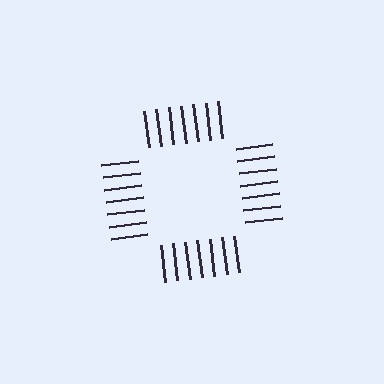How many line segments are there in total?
28 — 7 along each of the 4 edges.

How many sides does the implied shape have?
4 sides — the line-ends trace a square.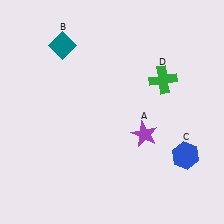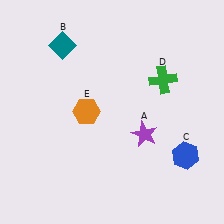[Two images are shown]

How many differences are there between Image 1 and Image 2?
There is 1 difference between the two images.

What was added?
An orange hexagon (E) was added in Image 2.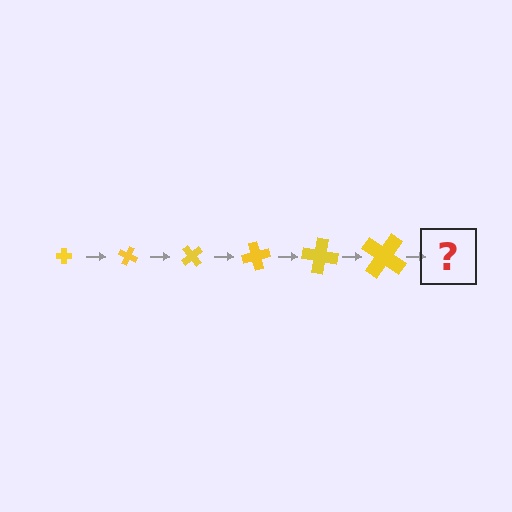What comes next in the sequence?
The next element should be a cross, larger than the previous one and rotated 150 degrees from the start.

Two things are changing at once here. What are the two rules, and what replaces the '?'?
The two rules are that the cross grows larger each step and it rotates 25 degrees each step. The '?' should be a cross, larger than the previous one and rotated 150 degrees from the start.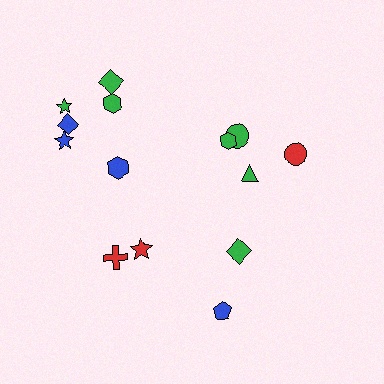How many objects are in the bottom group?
There are 4 objects.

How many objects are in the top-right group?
There are 4 objects.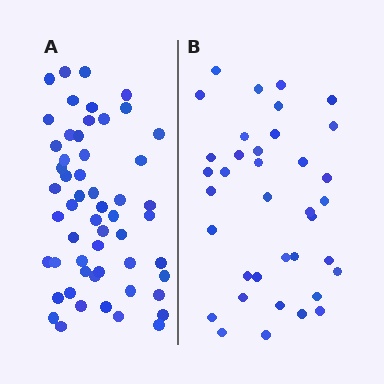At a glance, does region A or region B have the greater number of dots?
Region A (the left region) has more dots.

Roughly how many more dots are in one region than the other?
Region A has approximately 20 more dots than region B.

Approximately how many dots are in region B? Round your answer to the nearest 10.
About 40 dots. (The exact count is 37, which rounds to 40.)